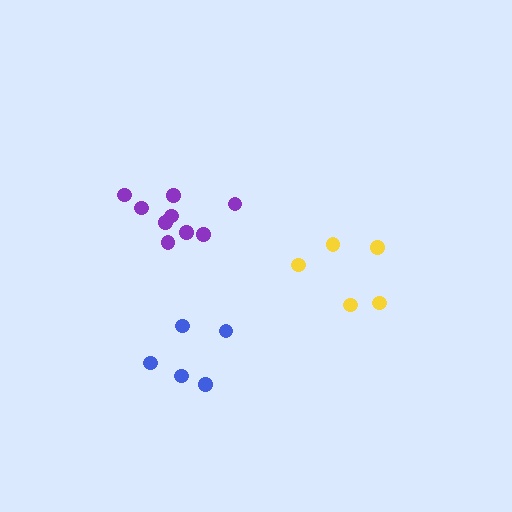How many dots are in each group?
Group 1: 5 dots, Group 2: 9 dots, Group 3: 5 dots (19 total).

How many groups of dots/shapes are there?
There are 3 groups.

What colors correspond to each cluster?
The clusters are colored: yellow, purple, blue.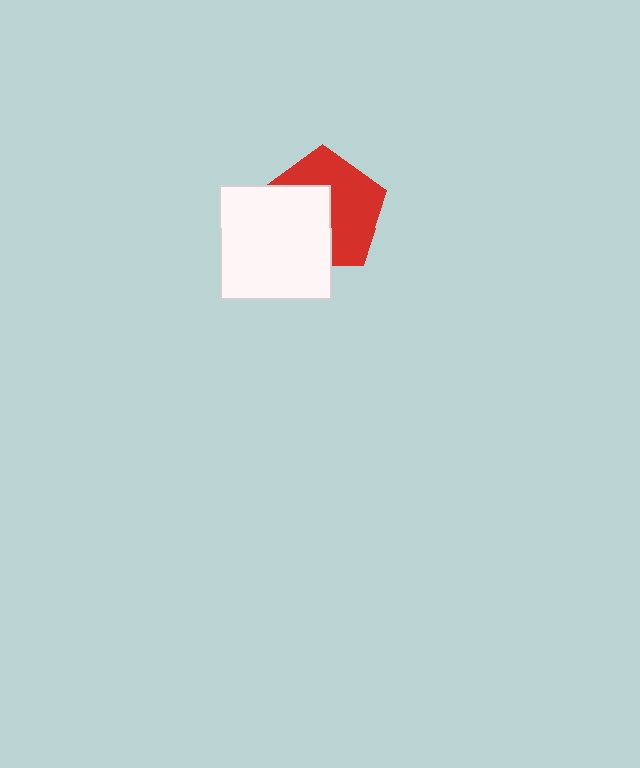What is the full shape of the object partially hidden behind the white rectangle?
The partially hidden object is a red pentagon.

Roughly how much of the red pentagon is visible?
About half of it is visible (roughly 55%).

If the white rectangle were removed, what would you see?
You would see the complete red pentagon.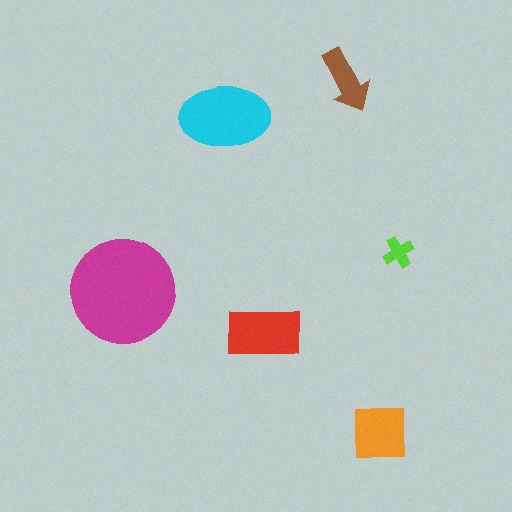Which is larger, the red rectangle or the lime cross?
The red rectangle.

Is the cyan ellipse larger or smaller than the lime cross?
Larger.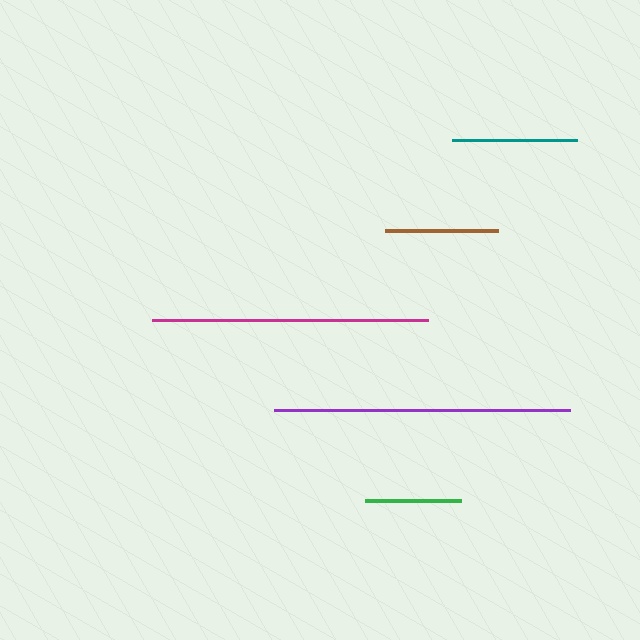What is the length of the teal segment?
The teal segment is approximately 125 pixels long.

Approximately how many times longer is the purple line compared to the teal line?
The purple line is approximately 2.4 times the length of the teal line.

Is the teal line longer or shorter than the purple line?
The purple line is longer than the teal line.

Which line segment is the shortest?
The green line is the shortest at approximately 95 pixels.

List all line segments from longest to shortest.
From longest to shortest: purple, magenta, teal, brown, green.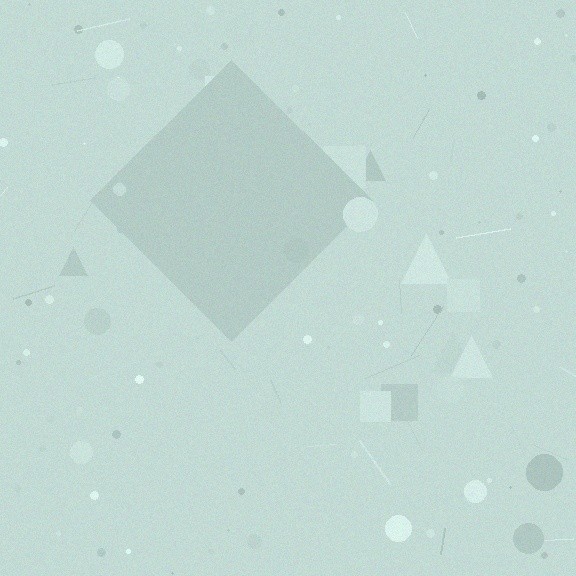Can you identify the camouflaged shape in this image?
The camouflaged shape is a diamond.